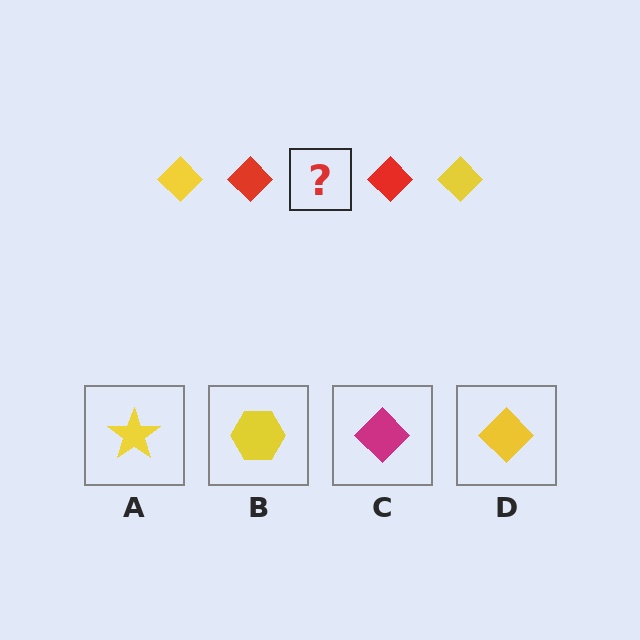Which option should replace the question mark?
Option D.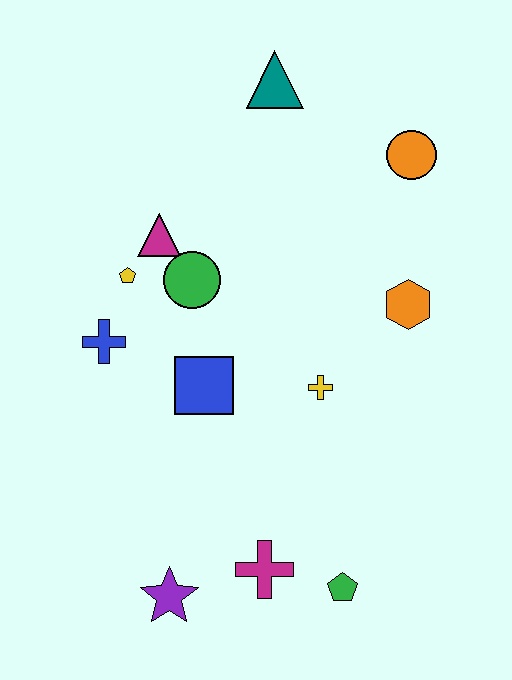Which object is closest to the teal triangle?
The orange circle is closest to the teal triangle.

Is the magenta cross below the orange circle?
Yes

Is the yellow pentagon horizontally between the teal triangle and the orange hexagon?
No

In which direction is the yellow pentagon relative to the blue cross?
The yellow pentagon is above the blue cross.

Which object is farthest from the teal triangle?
The purple star is farthest from the teal triangle.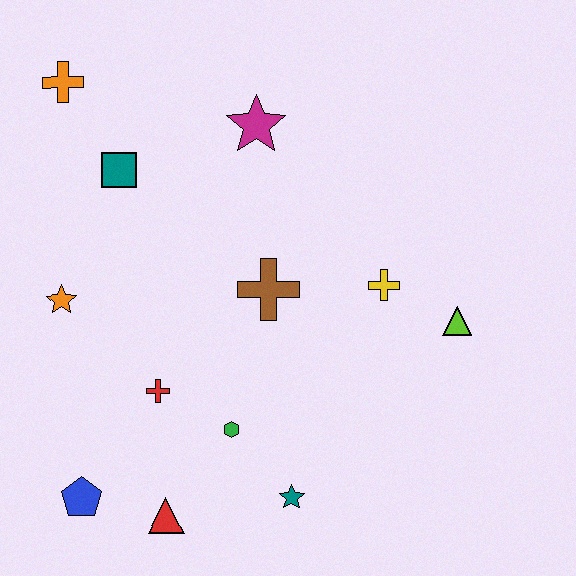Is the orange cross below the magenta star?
No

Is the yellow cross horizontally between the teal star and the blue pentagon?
No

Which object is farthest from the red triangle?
The orange cross is farthest from the red triangle.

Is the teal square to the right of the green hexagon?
No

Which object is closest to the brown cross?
The yellow cross is closest to the brown cross.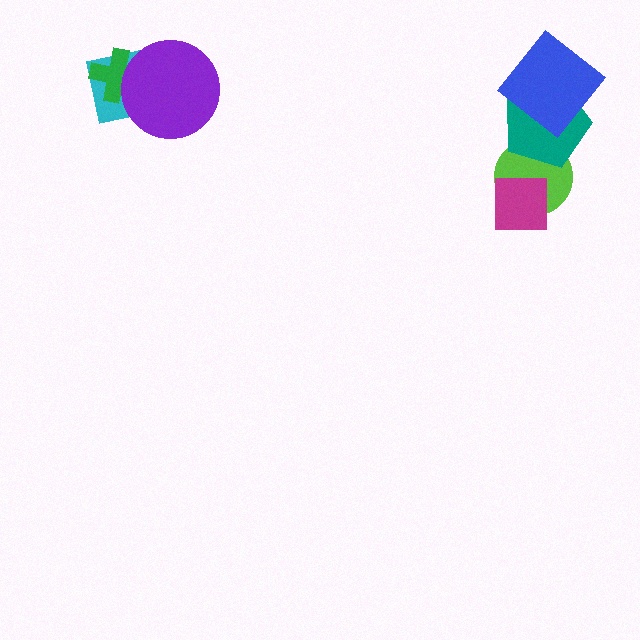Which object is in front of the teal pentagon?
The blue diamond is in front of the teal pentagon.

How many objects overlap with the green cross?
2 objects overlap with the green cross.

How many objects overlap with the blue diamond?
1 object overlaps with the blue diamond.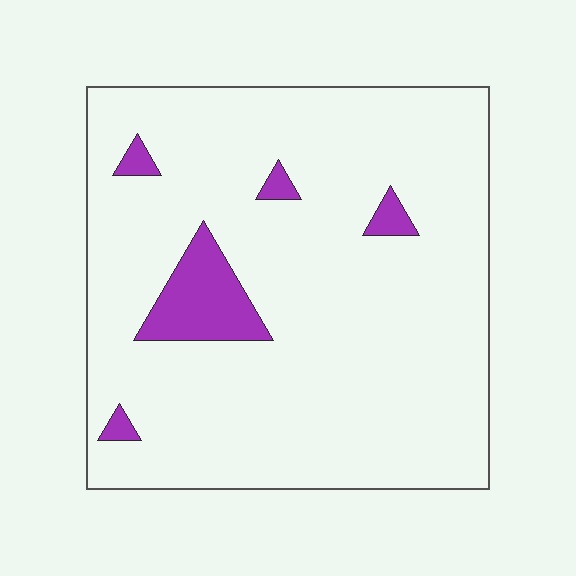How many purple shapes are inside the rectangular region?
5.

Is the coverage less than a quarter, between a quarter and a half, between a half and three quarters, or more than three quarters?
Less than a quarter.